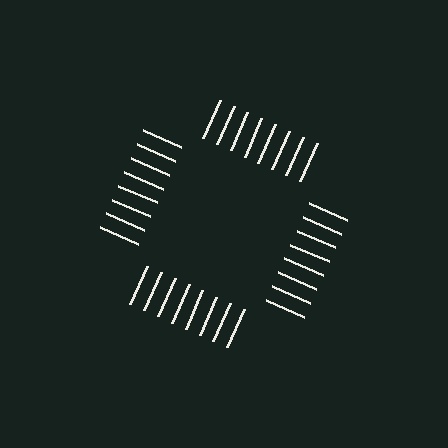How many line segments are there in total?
32 — 8 along each of the 4 edges.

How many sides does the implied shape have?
4 sides — the line-ends trace a square.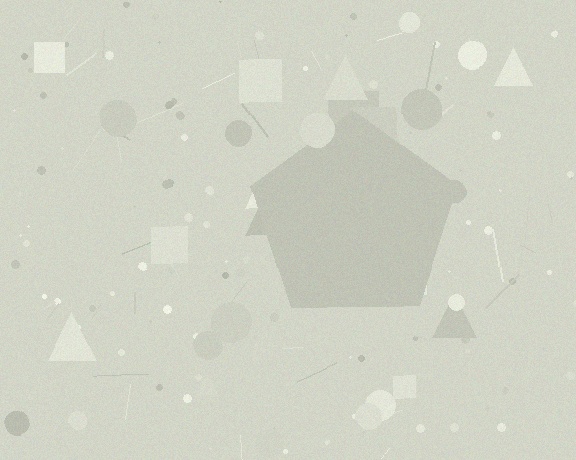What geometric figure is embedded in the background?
A pentagon is embedded in the background.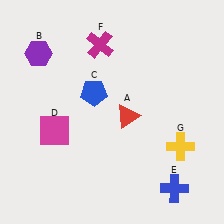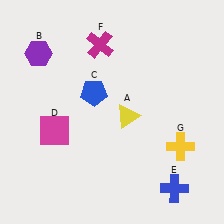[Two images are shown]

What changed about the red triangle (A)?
In Image 1, A is red. In Image 2, it changed to yellow.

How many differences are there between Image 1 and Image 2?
There is 1 difference between the two images.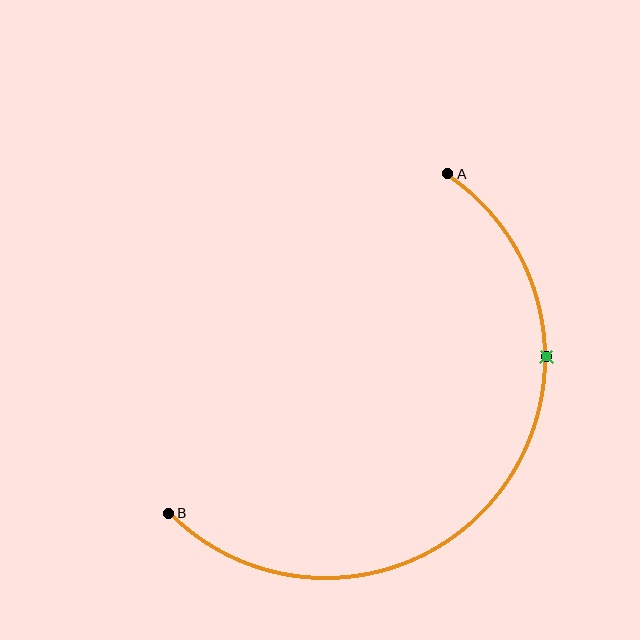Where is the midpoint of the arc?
The arc midpoint is the point on the curve farthest from the straight line joining A and B. It sits below and to the right of that line.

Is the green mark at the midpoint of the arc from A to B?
No. The green mark lies on the arc but is closer to endpoint A. The arc midpoint would be at the point on the curve equidistant along the arc from both A and B.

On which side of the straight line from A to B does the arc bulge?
The arc bulges below and to the right of the straight line connecting A and B.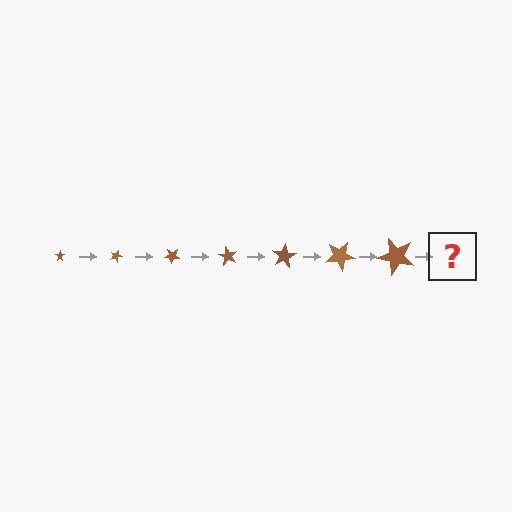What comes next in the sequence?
The next element should be a star, larger than the previous one and rotated 140 degrees from the start.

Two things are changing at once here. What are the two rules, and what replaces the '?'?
The two rules are that the star grows larger each step and it rotates 20 degrees each step. The '?' should be a star, larger than the previous one and rotated 140 degrees from the start.